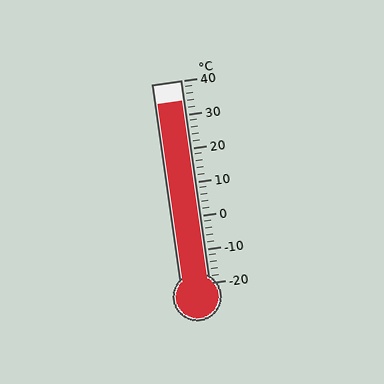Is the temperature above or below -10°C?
The temperature is above -10°C.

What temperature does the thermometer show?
The thermometer shows approximately 34°C.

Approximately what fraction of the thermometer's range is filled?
The thermometer is filled to approximately 90% of its range.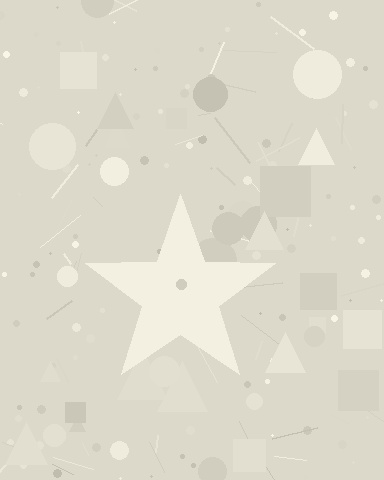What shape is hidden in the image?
A star is hidden in the image.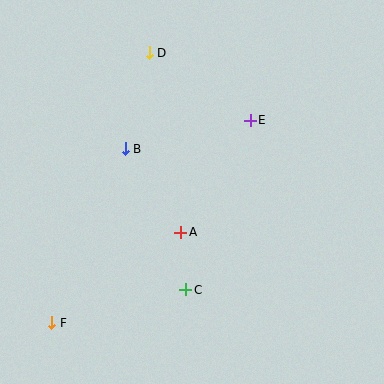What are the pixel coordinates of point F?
Point F is at (52, 323).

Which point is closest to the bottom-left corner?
Point F is closest to the bottom-left corner.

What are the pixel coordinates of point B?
Point B is at (125, 149).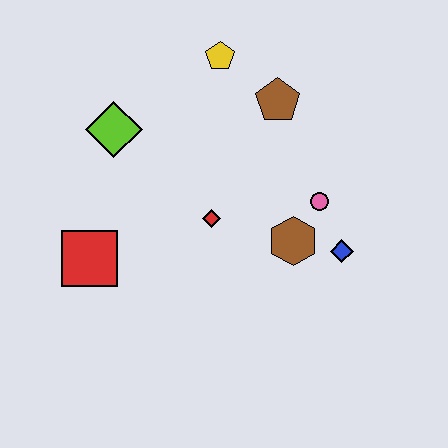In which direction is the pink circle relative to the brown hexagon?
The pink circle is above the brown hexagon.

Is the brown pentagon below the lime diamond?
No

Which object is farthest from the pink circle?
The red square is farthest from the pink circle.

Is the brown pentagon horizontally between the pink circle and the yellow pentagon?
Yes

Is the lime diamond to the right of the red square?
Yes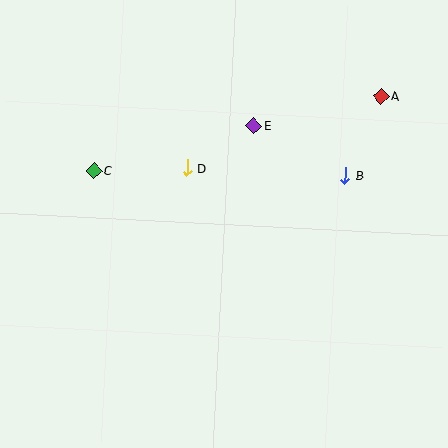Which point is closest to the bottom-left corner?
Point C is closest to the bottom-left corner.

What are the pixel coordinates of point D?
Point D is at (187, 168).